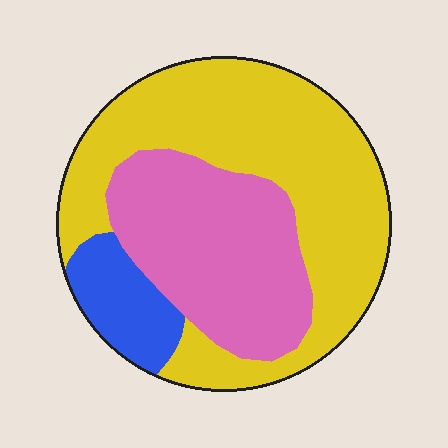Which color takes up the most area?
Yellow, at roughly 55%.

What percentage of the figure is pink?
Pink takes up about one third (1/3) of the figure.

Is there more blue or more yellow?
Yellow.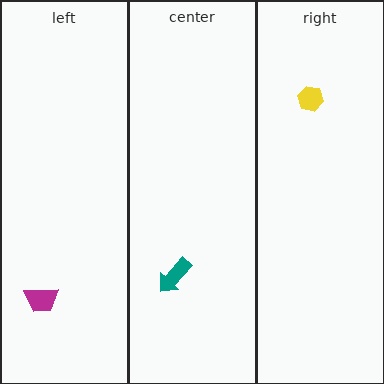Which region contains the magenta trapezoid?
The left region.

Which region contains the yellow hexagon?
The right region.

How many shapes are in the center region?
1.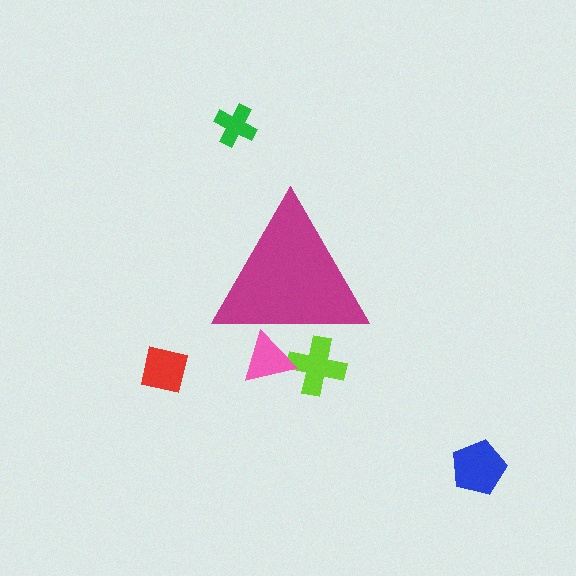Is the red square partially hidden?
No, the red square is fully visible.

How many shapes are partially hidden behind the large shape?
2 shapes are partially hidden.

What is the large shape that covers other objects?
A magenta triangle.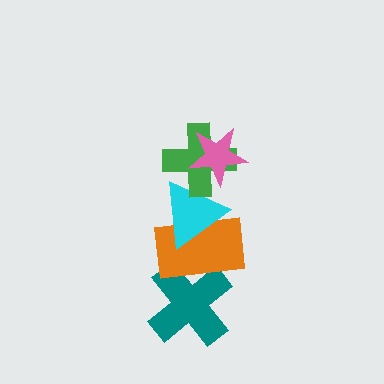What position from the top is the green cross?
The green cross is 2nd from the top.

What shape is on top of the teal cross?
The orange rectangle is on top of the teal cross.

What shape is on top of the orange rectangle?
The cyan triangle is on top of the orange rectangle.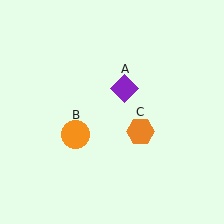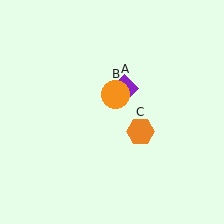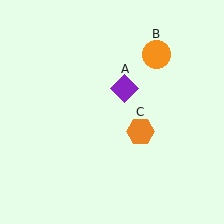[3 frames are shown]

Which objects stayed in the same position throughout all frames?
Purple diamond (object A) and orange hexagon (object C) remained stationary.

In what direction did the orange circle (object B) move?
The orange circle (object B) moved up and to the right.